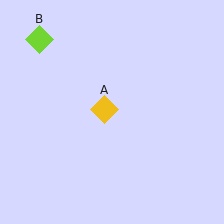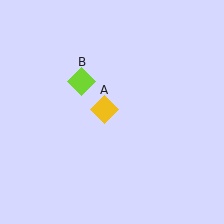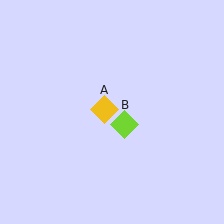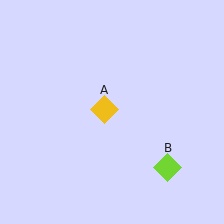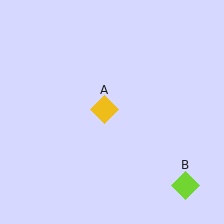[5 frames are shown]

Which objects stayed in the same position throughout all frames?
Yellow diamond (object A) remained stationary.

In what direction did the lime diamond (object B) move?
The lime diamond (object B) moved down and to the right.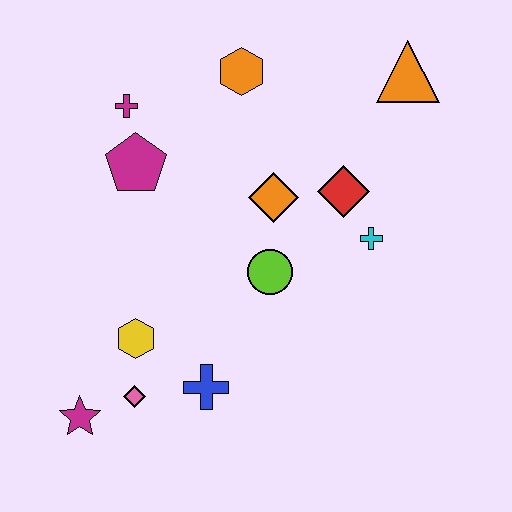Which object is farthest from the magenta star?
The orange triangle is farthest from the magenta star.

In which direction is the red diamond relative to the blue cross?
The red diamond is above the blue cross.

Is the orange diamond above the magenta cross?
No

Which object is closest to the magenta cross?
The magenta pentagon is closest to the magenta cross.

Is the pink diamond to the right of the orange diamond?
No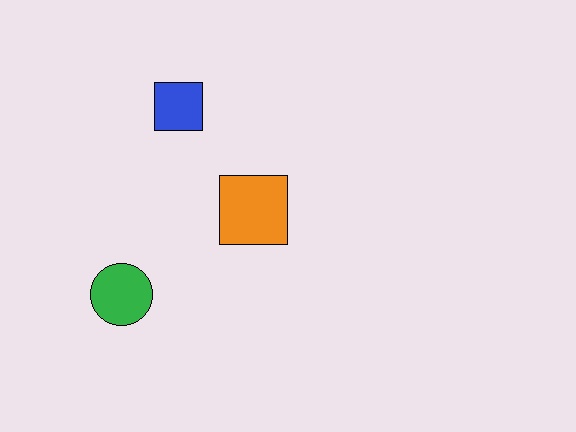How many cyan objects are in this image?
There are no cyan objects.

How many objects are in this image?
There are 3 objects.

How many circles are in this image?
There is 1 circle.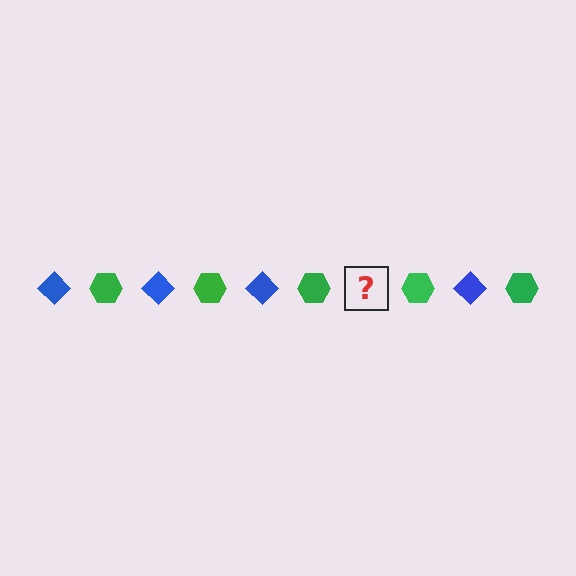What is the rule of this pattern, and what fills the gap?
The rule is that the pattern alternates between blue diamond and green hexagon. The gap should be filled with a blue diamond.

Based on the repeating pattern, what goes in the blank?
The blank should be a blue diamond.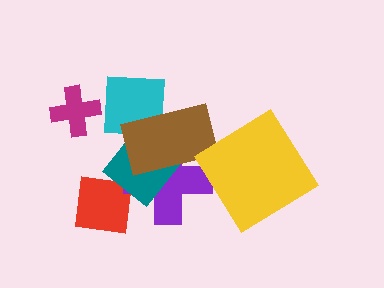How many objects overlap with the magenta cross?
1 object overlaps with the magenta cross.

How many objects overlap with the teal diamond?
3 objects overlap with the teal diamond.